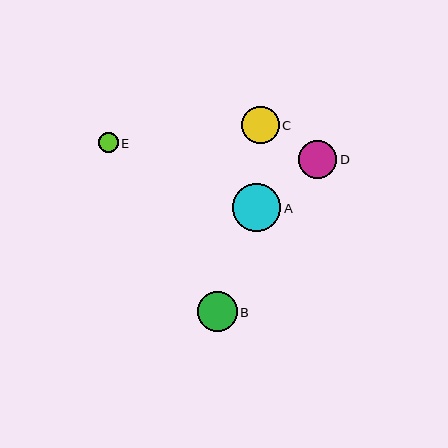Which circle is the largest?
Circle A is the largest with a size of approximately 48 pixels.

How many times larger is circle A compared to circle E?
Circle A is approximately 2.4 times the size of circle E.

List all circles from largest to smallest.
From largest to smallest: A, B, D, C, E.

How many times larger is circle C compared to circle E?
Circle C is approximately 1.8 times the size of circle E.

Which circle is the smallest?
Circle E is the smallest with a size of approximately 20 pixels.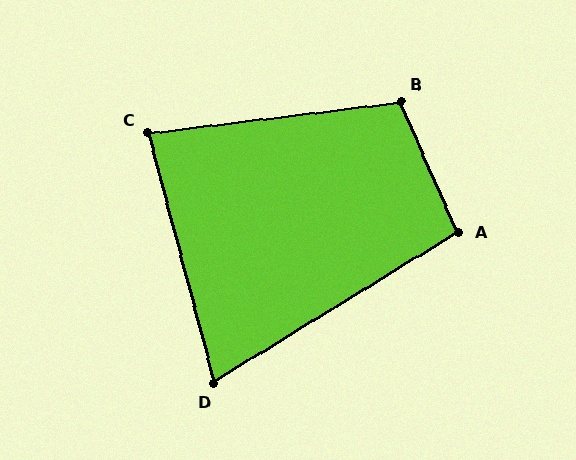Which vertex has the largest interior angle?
B, at approximately 107 degrees.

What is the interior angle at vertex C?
Approximately 82 degrees (acute).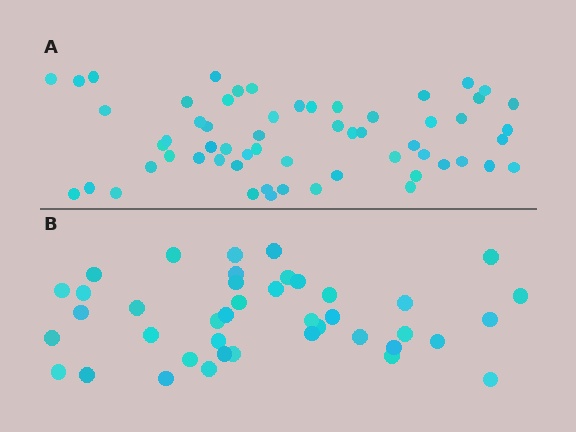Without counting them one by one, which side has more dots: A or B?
Region A (the top region) has more dots.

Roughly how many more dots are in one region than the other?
Region A has approximately 20 more dots than region B.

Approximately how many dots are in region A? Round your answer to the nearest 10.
About 60 dots. (The exact count is 59, which rounds to 60.)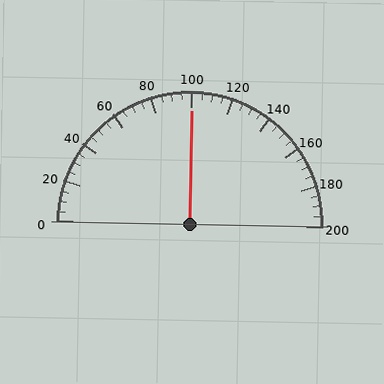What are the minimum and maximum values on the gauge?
The gauge ranges from 0 to 200.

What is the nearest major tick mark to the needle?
The nearest major tick mark is 100.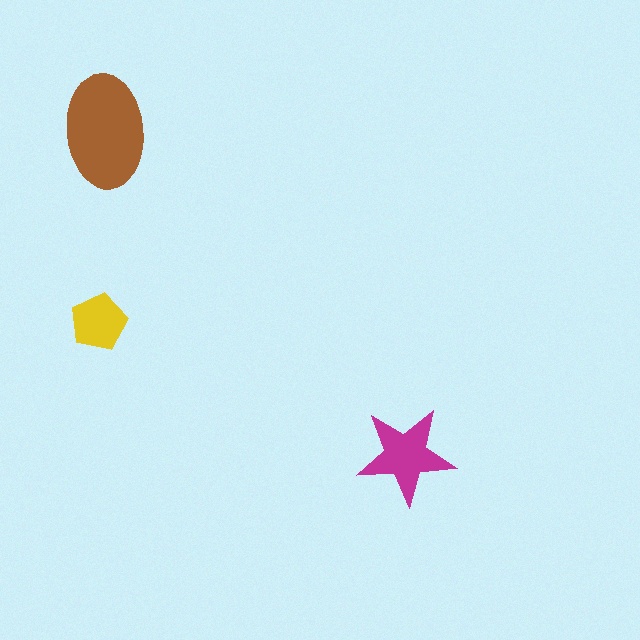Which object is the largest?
The brown ellipse.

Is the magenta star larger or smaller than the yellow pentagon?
Larger.